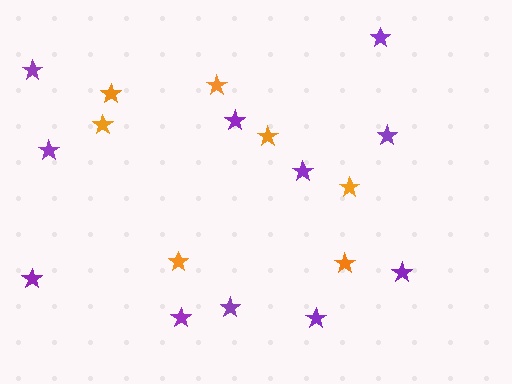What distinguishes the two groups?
There are 2 groups: one group of purple stars (11) and one group of orange stars (7).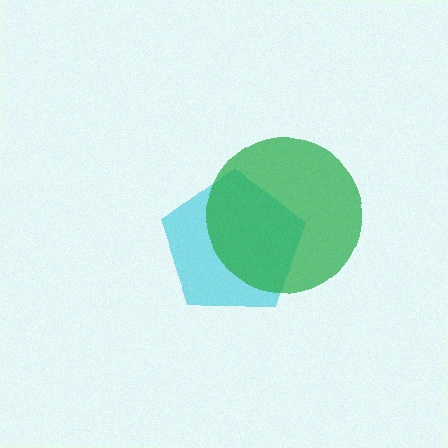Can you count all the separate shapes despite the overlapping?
Yes, there are 2 separate shapes.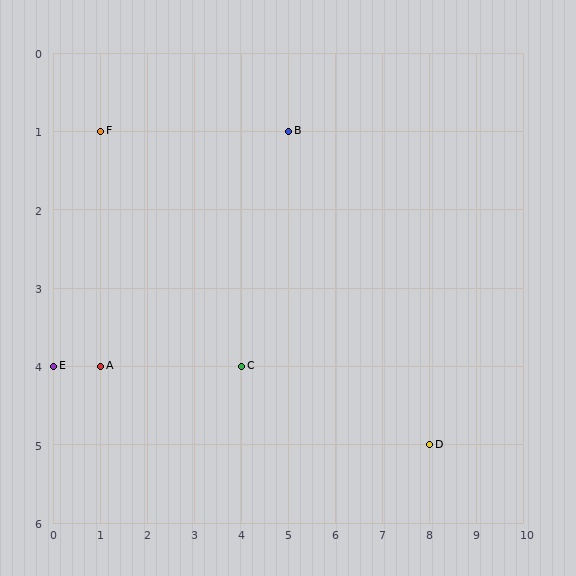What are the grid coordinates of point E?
Point E is at grid coordinates (0, 4).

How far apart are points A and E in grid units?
Points A and E are 1 column apart.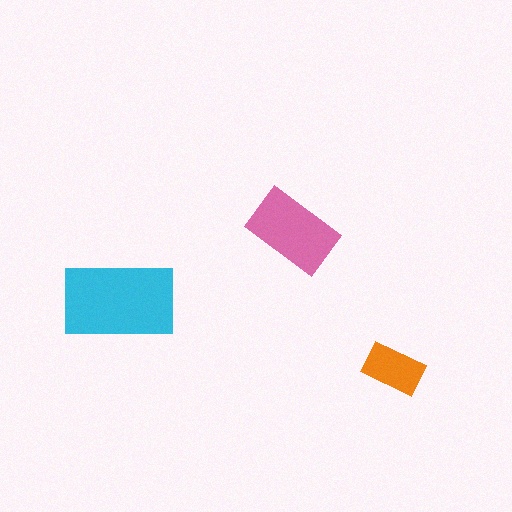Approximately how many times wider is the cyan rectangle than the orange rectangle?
About 2 times wider.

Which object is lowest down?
The orange rectangle is bottommost.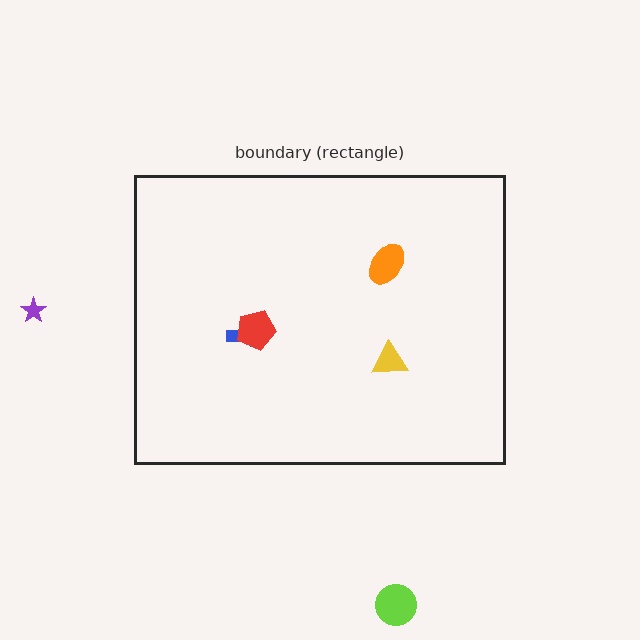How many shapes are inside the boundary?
4 inside, 2 outside.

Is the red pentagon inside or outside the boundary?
Inside.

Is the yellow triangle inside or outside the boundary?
Inside.